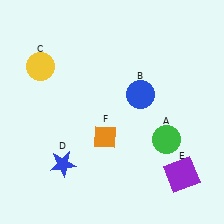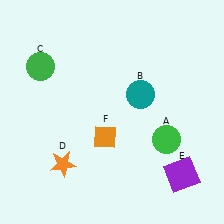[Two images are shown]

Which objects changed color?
B changed from blue to teal. C changed from yellow to green. D changed from blue to orange.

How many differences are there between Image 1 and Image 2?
There are 3 differences between the two images.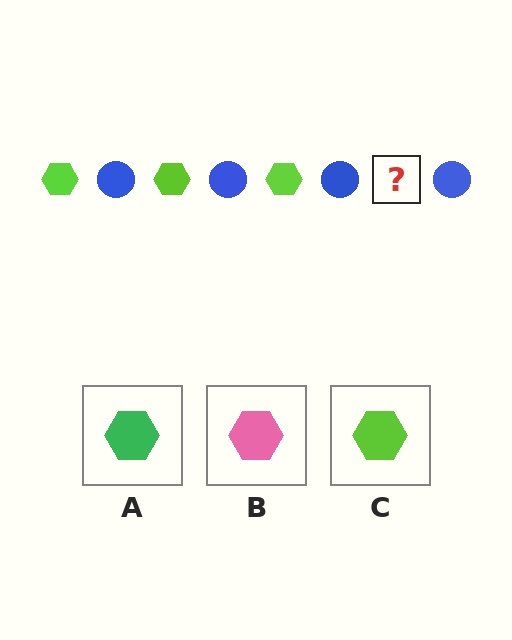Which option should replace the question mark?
Option C.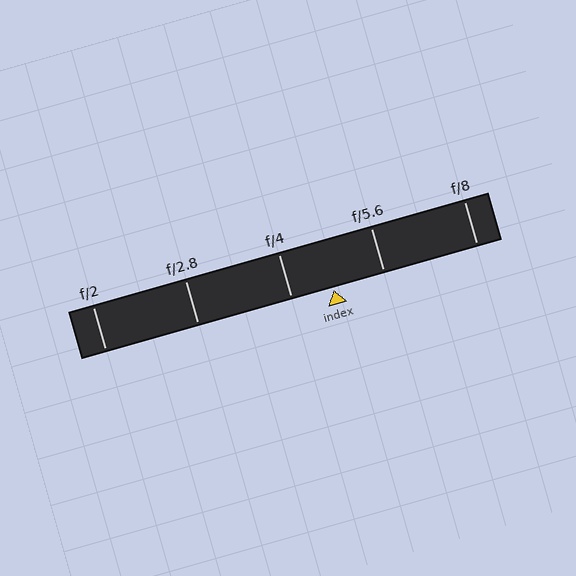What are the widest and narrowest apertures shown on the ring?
The widest aperture shown is f/2 and the narrowest is f/8.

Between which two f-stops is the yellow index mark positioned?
The index mark is between f/4 and f/5.6.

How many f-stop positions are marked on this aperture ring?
There are 5 f-stop positions marked.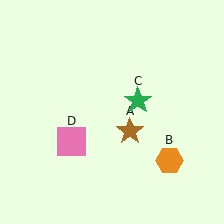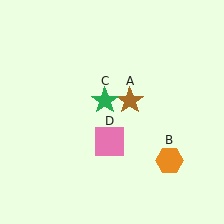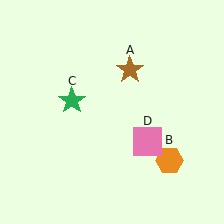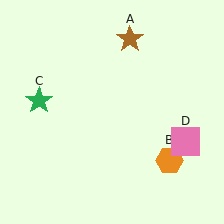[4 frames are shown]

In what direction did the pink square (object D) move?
The pink square (object D) moved right.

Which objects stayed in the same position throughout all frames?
Orange hexagon (object B) remained stationary.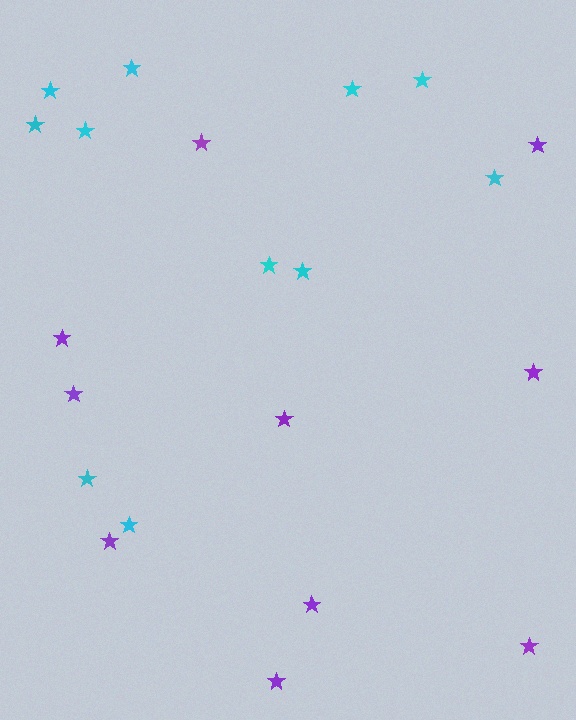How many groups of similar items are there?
There are 2 groups: one group of purple stars (10) and one group of cyan stars (11).